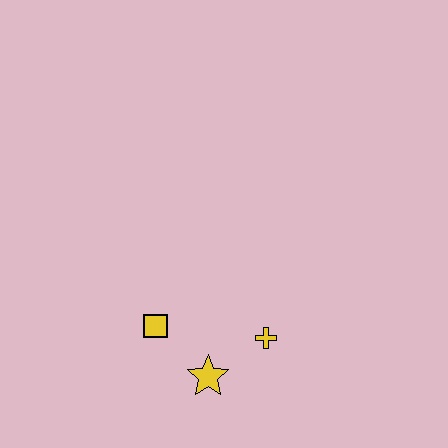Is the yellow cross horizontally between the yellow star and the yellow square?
No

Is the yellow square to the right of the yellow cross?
No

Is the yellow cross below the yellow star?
No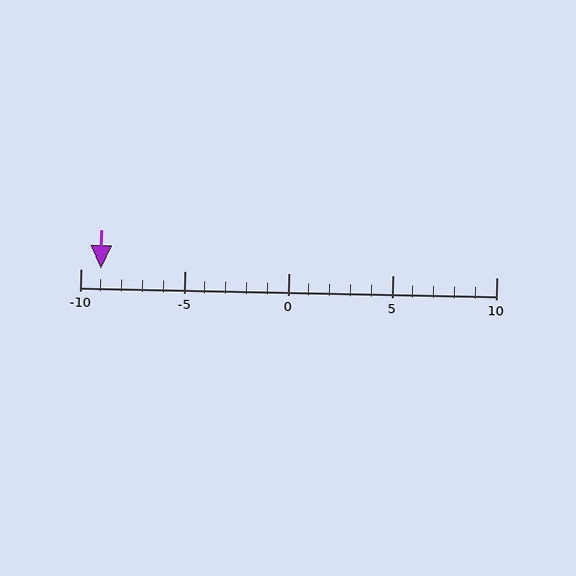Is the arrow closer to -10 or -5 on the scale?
The arrow is closer to -10.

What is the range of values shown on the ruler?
The ruler shows values from -10 to 10.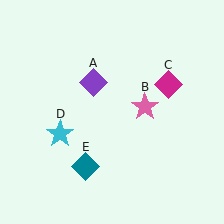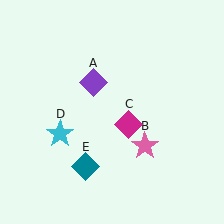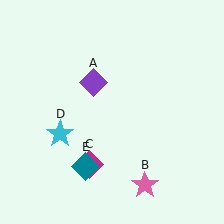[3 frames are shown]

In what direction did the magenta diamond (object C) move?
The magenta diamond (object C) moved down and to the left.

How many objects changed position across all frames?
2 objects changed position: pink star (object B), magenta diamond (object C).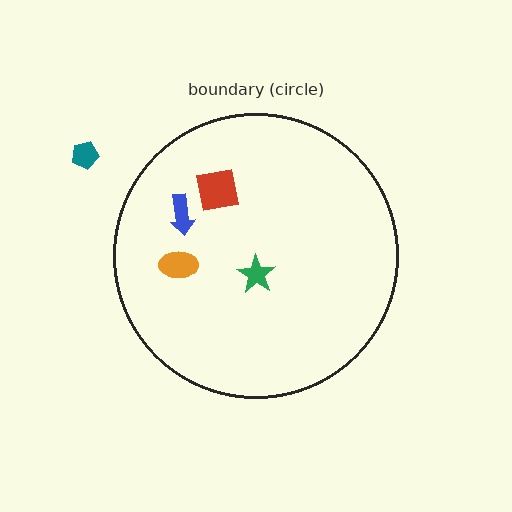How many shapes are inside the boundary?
4 inside, 1 outside.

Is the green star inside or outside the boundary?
Inside.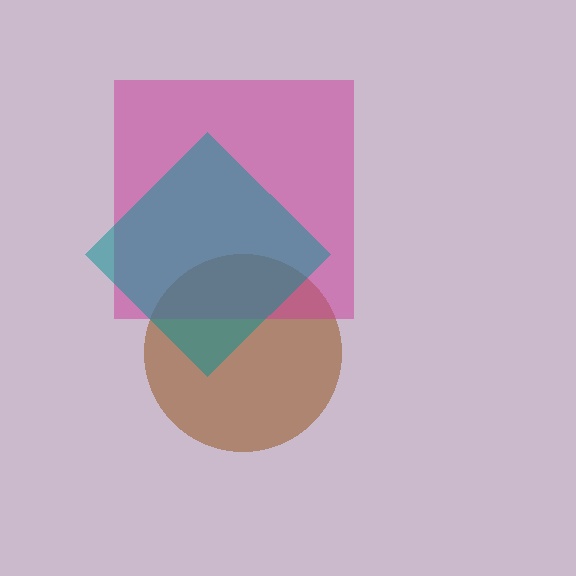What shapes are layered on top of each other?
The layered shapes are: a brown circle, a magenta square, a teal diamond.